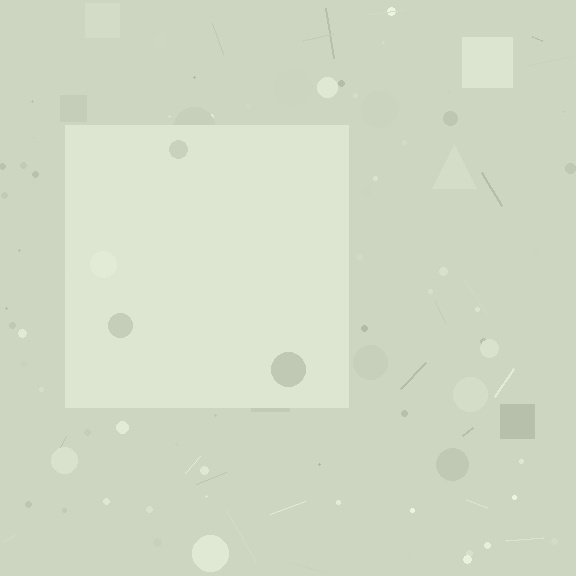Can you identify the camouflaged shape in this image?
The camouflaged shape is a square.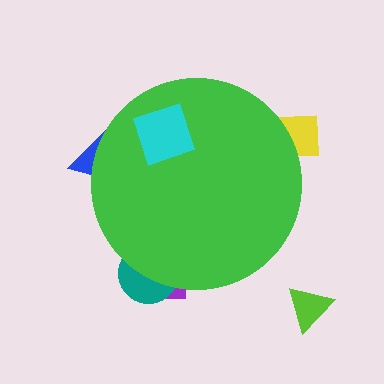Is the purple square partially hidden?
Yes, the purple square is partially hidden behind the green circle.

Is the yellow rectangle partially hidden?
Yes, the yellow rectangle is partially hidden behind the green circle.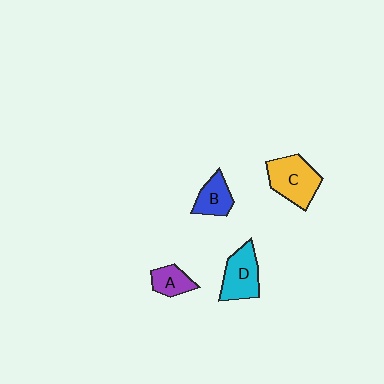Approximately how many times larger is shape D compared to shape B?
Approximately 1.4 times.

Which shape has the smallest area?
Shape A (purple).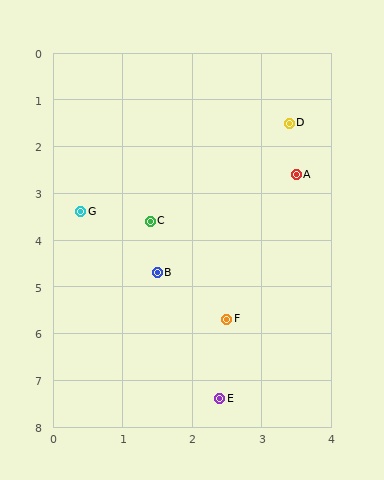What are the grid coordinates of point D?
Point D is at approximately (3.4, 1.5).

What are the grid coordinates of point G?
Point G is at approximately (0.4, 3.4).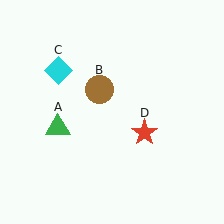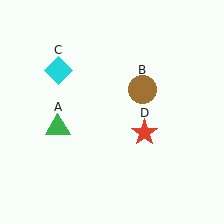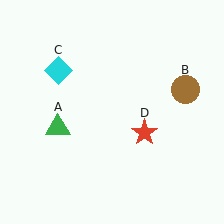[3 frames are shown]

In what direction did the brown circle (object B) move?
The brown circle (object B) moved right.